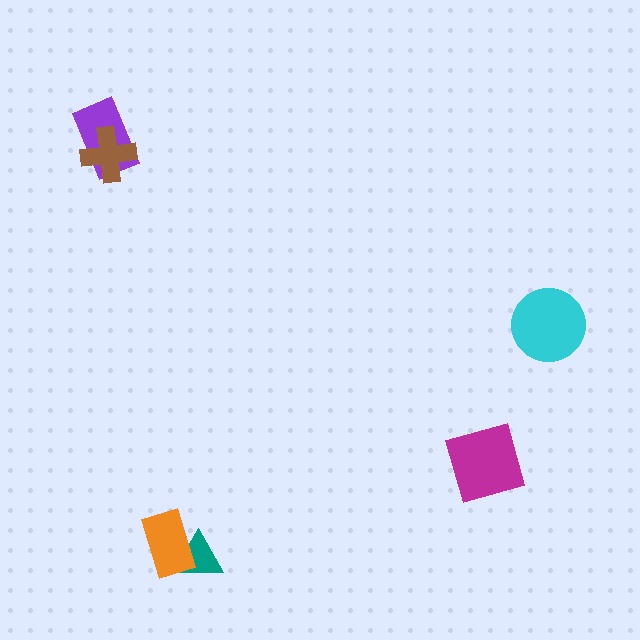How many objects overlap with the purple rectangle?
1 object overlaps with the purple rectangle.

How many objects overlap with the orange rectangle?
1 object overlaps with the orange rectangle.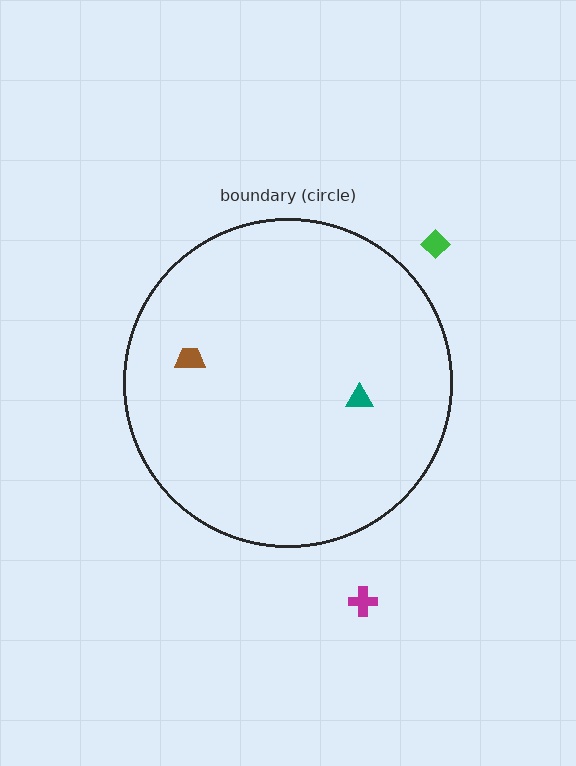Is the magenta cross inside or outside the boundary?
Outside.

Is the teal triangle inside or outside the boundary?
Inside.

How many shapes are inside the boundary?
2 inside, 2 outside.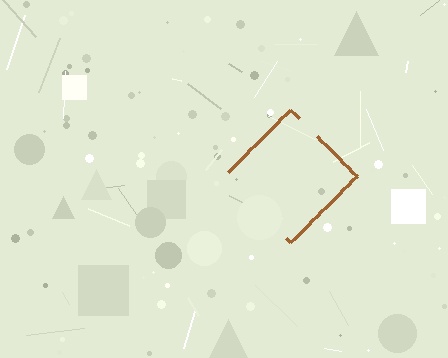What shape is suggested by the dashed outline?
The dashed outline suggests a diamond.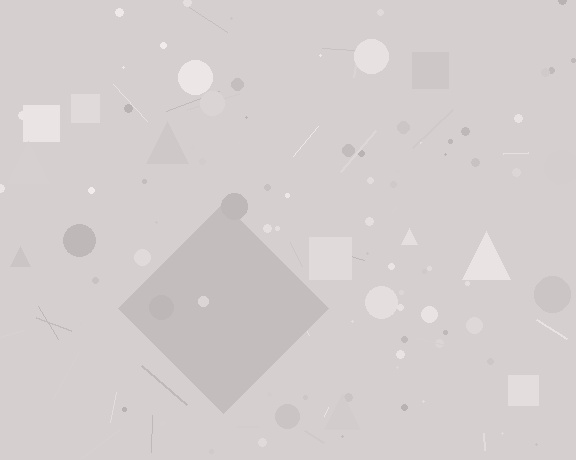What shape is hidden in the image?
A diamond is hidden in the image.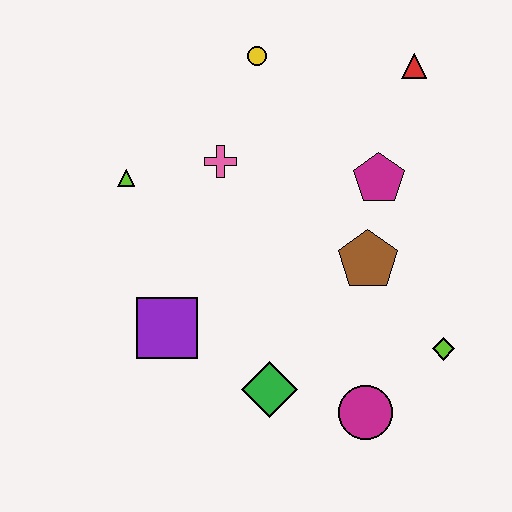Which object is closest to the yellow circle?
The pink cross is closest to the yellow circle.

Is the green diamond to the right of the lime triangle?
Yes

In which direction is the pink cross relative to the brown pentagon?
The pink cross is to the left of the brown pentagon.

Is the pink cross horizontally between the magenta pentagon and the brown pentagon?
No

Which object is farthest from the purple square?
The red triangle is farthest from the purple square.